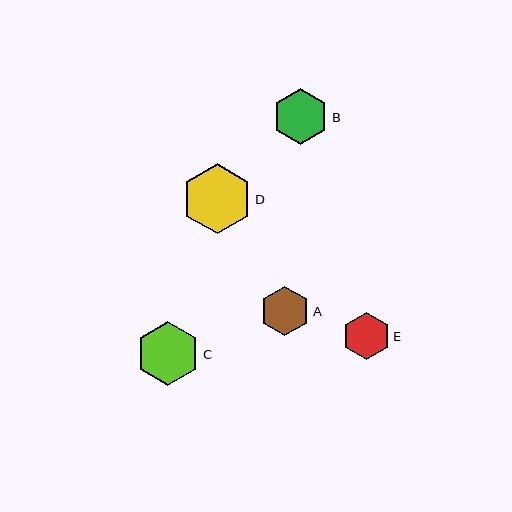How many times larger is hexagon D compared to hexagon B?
Hexagon D is approximately 1.2 times the size of hexagon B.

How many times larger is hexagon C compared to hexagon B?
Hexagon C is approximately 1.1 times the size of hexagon B.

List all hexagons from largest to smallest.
From largest to smallest: D, C, B, A, E.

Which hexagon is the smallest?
Hexagon E is the smallest with a size of approximately 47 pixels.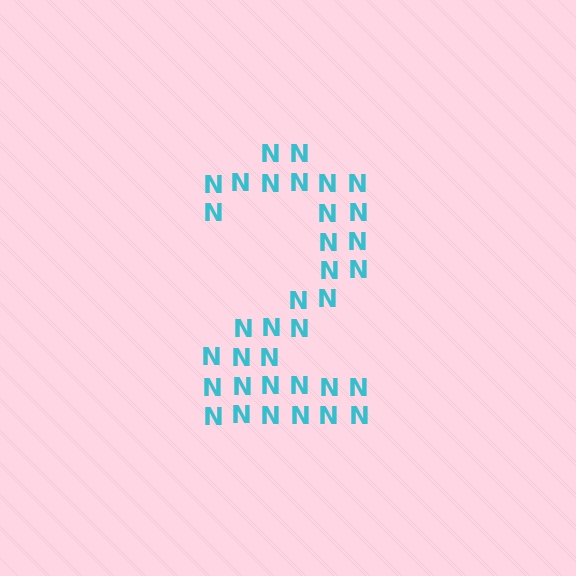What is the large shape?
The large shape is the digit 2.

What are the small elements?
The small elements are letter N's.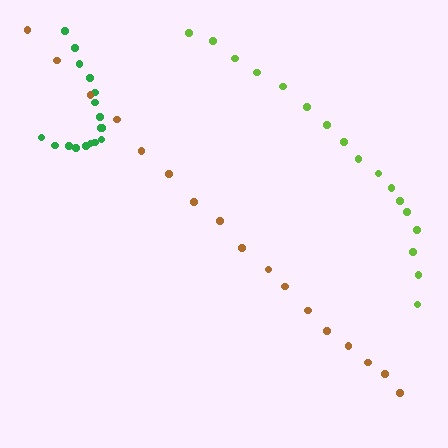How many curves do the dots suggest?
There are 3 distinct paths.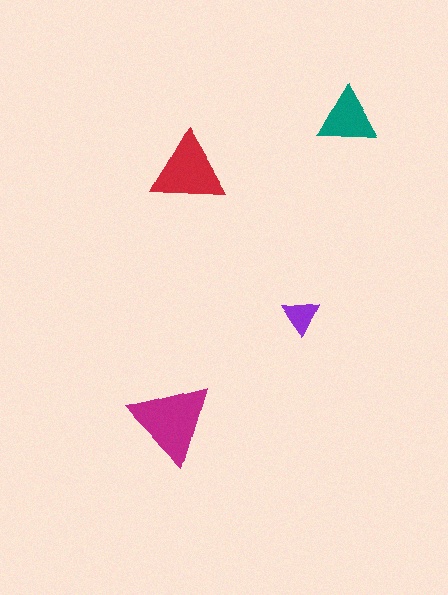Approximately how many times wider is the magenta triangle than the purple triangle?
About 2.5 times wider.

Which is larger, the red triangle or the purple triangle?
The red one.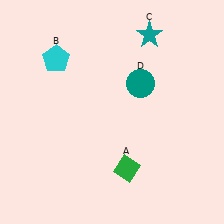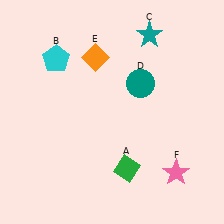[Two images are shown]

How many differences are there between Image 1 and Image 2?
There are 2 differences between the two images.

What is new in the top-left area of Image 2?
An orange diamond (E) was added in the top-left area of Image 2.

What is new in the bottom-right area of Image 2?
A pink star (F) was added in the bottom-right area of Image 2.